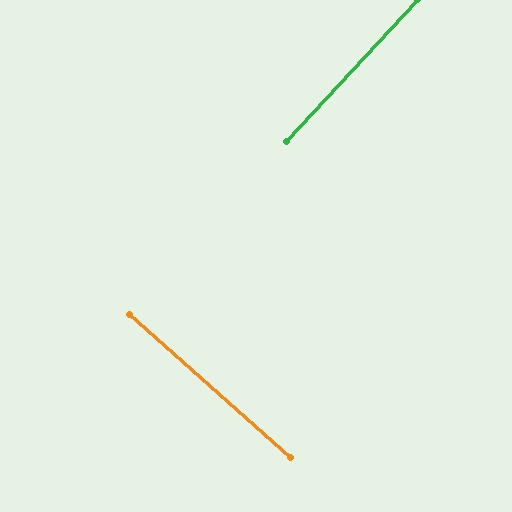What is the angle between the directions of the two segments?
Approximately 89 degrees.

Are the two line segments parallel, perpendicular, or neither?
Perpendicular — they meet at approximately 89°.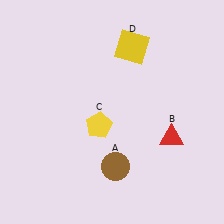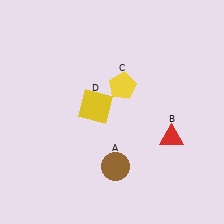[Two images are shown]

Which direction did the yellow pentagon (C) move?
The yellow pentagon (C) moved up.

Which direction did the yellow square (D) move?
The yellow square (D) moved down.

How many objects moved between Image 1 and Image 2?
2 objects moved between the two images.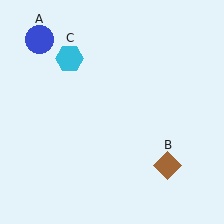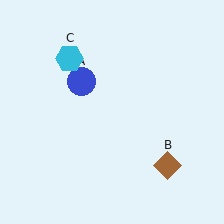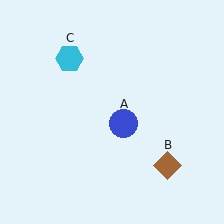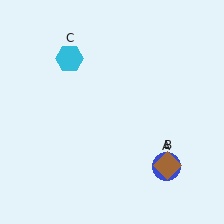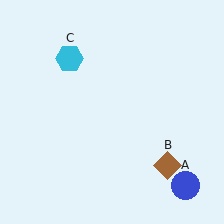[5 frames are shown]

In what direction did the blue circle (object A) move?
The blue circle (object A) moved down and to the right.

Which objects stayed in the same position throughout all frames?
Brown diamond (object B) and cyan hexagon (object C) remained stationary.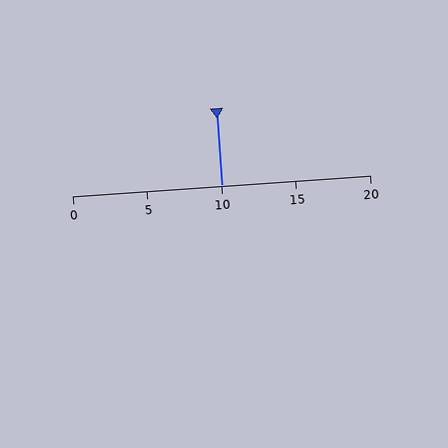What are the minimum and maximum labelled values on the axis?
The axis runs from 0 to 20.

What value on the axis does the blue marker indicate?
The marker indicates approximately 10.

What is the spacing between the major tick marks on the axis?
The major ticks are spaced 5 apart.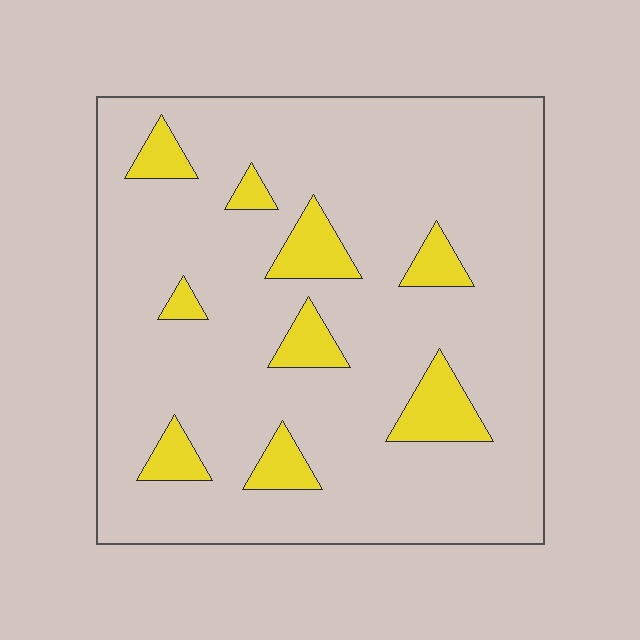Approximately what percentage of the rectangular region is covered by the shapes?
Approximately 15%.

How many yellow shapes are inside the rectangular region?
9.